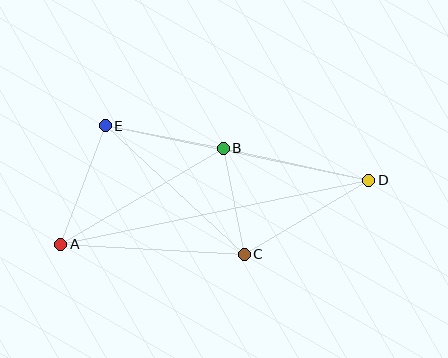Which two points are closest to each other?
Points B and C are closest to each other.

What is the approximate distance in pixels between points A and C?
The distance between A and C is approximately 184 pixels.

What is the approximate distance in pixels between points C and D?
The distance between C and D is approximately 145 pixels.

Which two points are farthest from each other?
Points A and D are farthest from each other.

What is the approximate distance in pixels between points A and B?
The distance between A and B is approximately 189 pixels.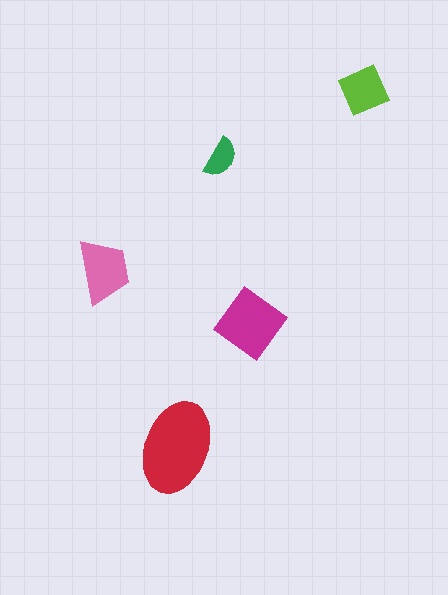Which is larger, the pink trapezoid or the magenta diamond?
The magenta diamond.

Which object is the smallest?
The green semicircle.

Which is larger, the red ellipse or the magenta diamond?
The red ellipse.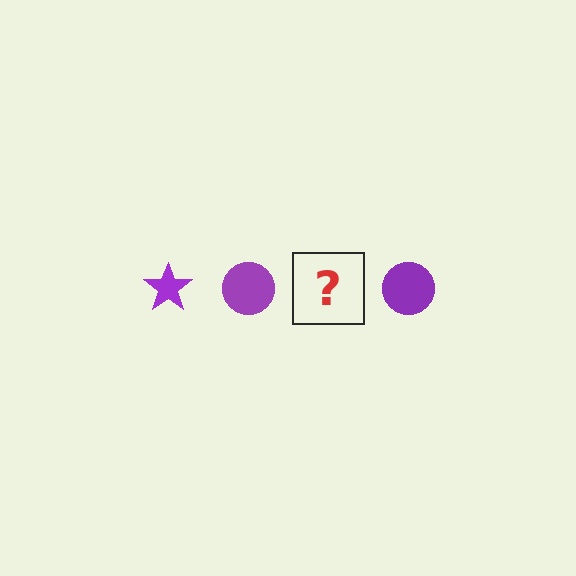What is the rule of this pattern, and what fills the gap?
The rule is that the pattern cycles through star, circle shapes in purple. The gap should be filled with a purple star.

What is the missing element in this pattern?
The missing element is a purple star.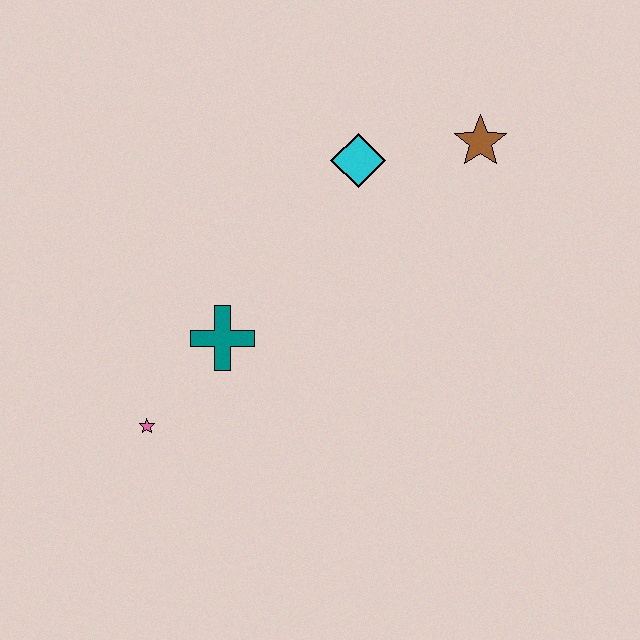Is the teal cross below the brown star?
Yes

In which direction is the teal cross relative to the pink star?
The teal cross is above the pink star.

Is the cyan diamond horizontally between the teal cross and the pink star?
No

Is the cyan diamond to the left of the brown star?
Yes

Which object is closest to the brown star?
The cyan diamond is closest to the brown star.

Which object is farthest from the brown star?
The pink star is farthest from the brown star.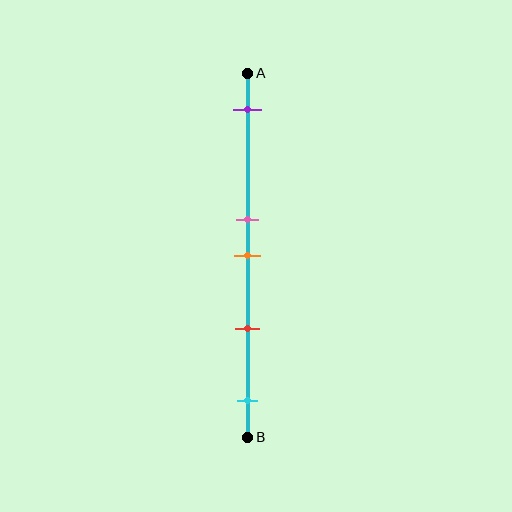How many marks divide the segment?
There are 5 marks dividing the segment.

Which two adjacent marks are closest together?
The pink and orange marks are the closest adjacent pair.